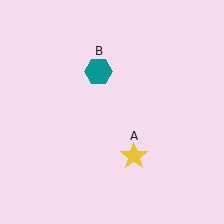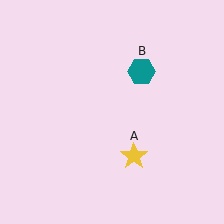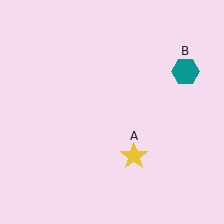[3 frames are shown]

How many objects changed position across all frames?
1 object changed position: teal hexagon (object B).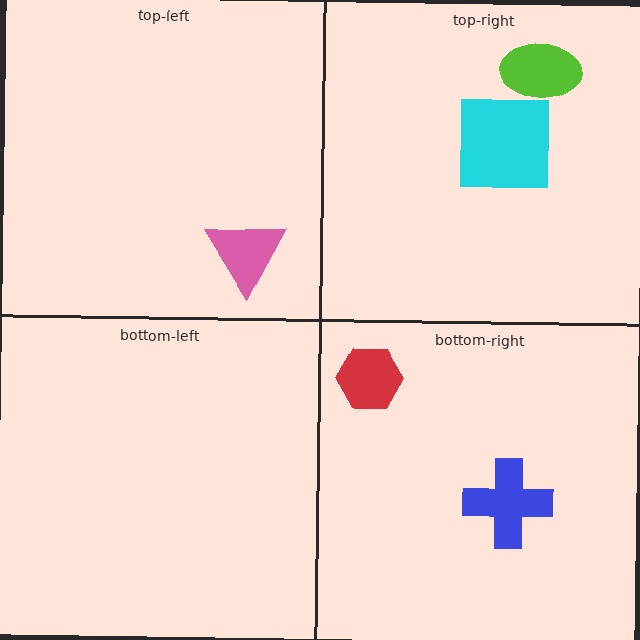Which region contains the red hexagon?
The bottom-right region.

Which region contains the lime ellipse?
The top-right region.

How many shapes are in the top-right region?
2.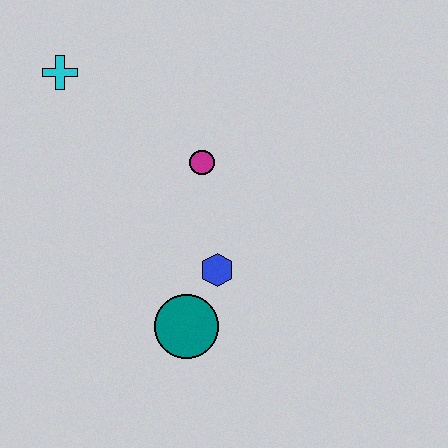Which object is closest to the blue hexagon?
The teal circle is closest to the blue hexagon.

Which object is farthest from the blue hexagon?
The cyan cross is farthest from the blue hexagon.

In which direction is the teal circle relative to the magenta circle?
The teal circle is below the magenta circle.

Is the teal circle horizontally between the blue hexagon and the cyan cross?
Yes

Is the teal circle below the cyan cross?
Yes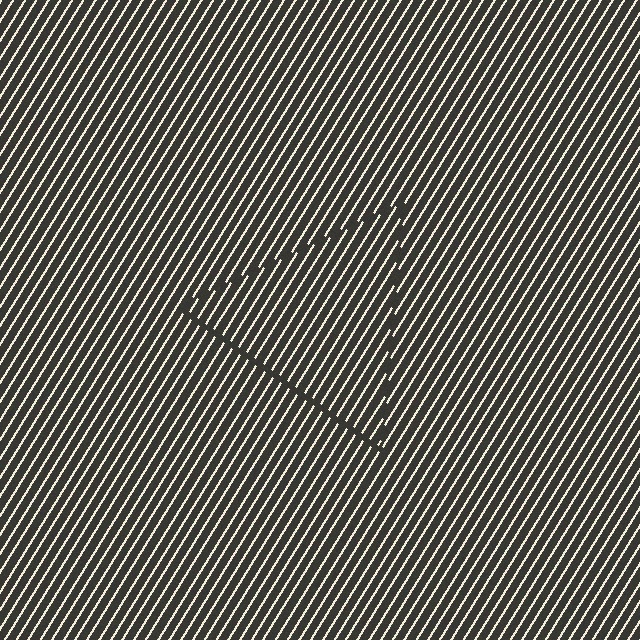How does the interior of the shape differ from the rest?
The interior of the shape contains the same grating, shifted by half a period — the contour is defined by the phase discontinuity where line-ends from the inner and outer gratings abut.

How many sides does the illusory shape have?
3 sides — the line-ends trace a triangle.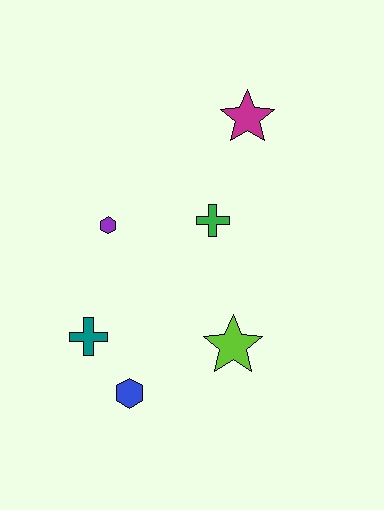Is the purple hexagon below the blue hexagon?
No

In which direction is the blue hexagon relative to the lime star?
The blue hexagon is to the left of the lime star.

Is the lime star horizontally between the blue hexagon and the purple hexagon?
No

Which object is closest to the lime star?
The blue hexagon is closest to the lime star.